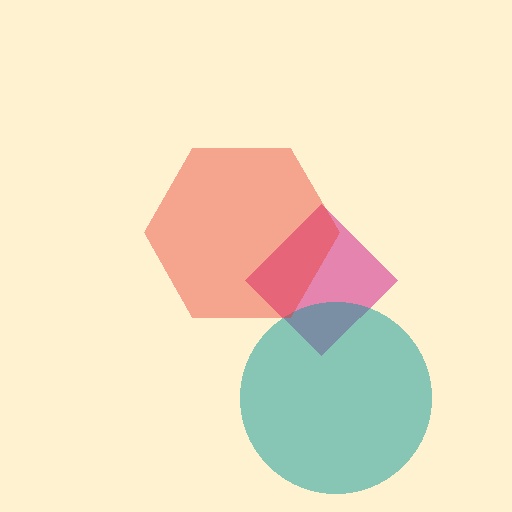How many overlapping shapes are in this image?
There are 3 overlapping shapes in the image.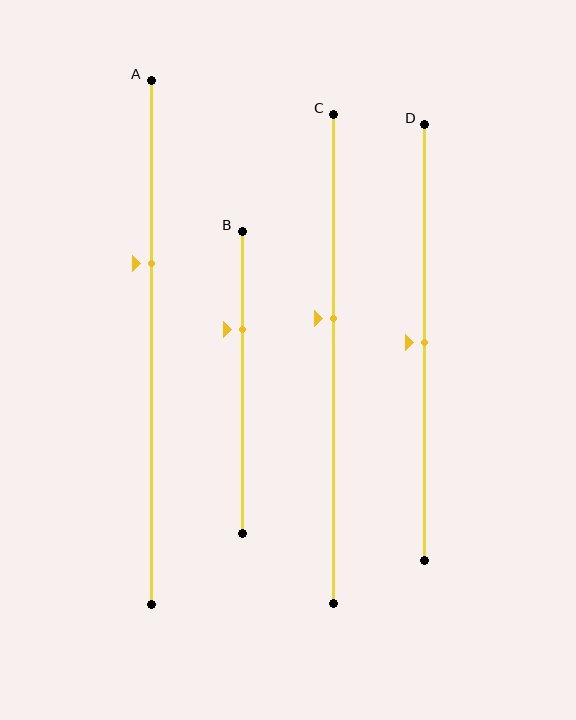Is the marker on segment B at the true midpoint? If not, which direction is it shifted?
No, the marker on segment B is shifted upward by about 18% of the segment length.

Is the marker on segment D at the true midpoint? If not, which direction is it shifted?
Yes, the marker on segment D is at the true midpoint.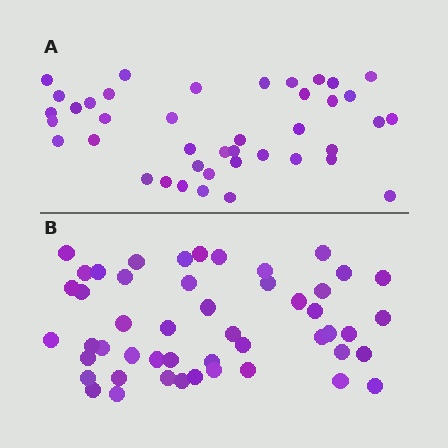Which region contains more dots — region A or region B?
Region B (the bottom region) has more dots.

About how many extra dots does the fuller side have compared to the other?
Region B has roughly 8 or so more dots than region A.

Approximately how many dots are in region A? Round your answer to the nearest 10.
About 40 dots. (The exact count is 41, which rounds to 40.)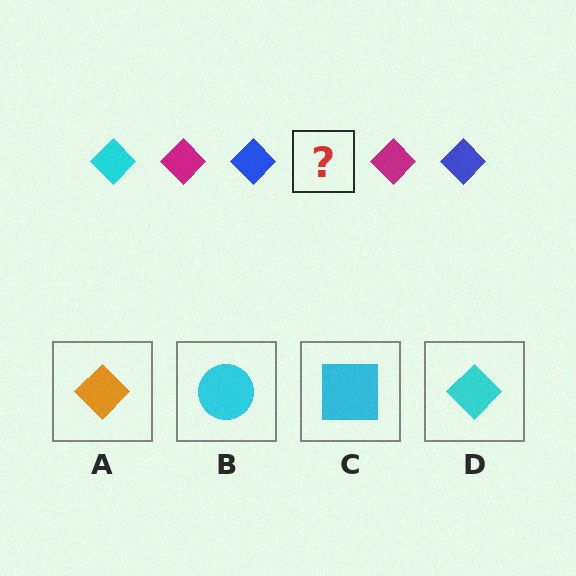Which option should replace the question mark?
Option D.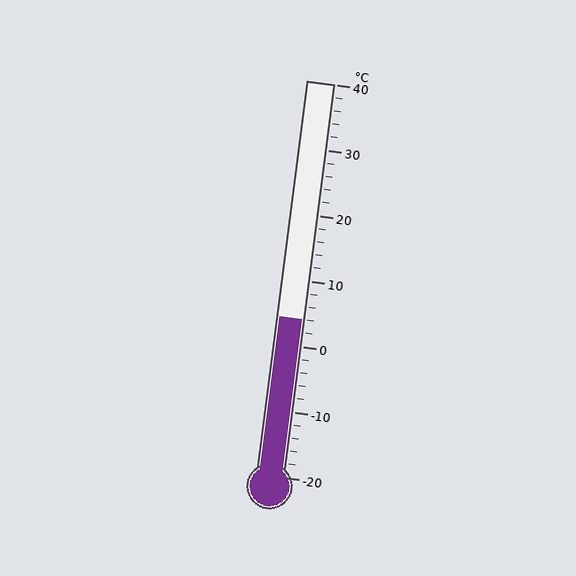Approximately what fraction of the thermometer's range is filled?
The thermometer is filled to approximately 40% of its range.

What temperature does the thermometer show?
The thermometer shows approximately 4°C.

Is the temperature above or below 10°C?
The temperature is below 10°C.